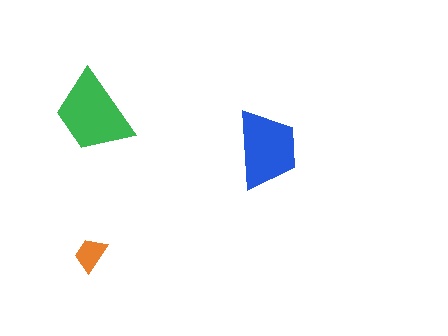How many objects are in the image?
There are 3 objects in the image.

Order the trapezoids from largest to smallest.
the green one, the blue one, the orange one.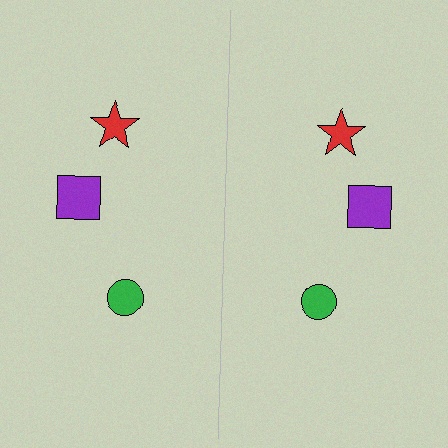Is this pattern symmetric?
Yes, this pattern has bilateral (reflection) symmetry.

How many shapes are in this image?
There are 6 shapes in this image.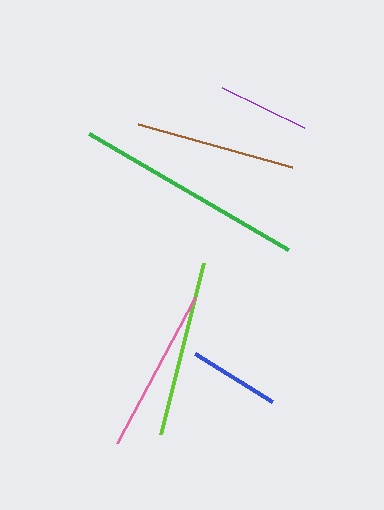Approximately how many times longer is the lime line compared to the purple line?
The lime line is approximately 1.9 times the length of the purple line.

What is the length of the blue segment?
The blue segment is approximately 91 pixels long.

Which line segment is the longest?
The green line is the longest at approximately 231 pixels.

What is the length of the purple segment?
The purple segment is approximately 92 pixels long.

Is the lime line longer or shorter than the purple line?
The lime line is longer than the purple line.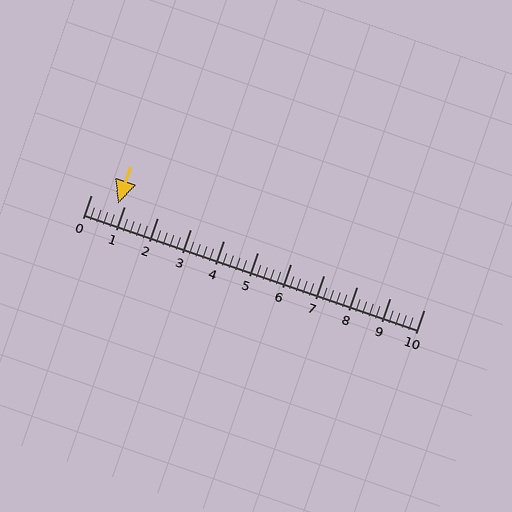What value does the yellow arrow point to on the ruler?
The yellow arrow points to approximately 0.8.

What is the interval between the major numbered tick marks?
The major tick marks are spaced 1 units apart.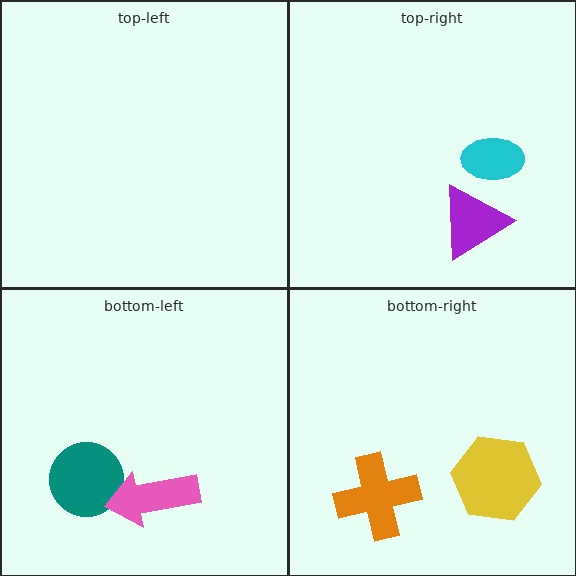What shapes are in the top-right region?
The cyan ellipse, the purple triangle.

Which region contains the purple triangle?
The top-right region.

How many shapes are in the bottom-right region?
2.